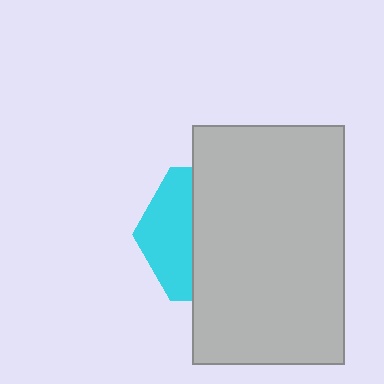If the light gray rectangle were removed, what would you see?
You would see the complete cyan hexagon.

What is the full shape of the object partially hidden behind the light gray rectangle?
The partially hidden object is a cyan hexagon.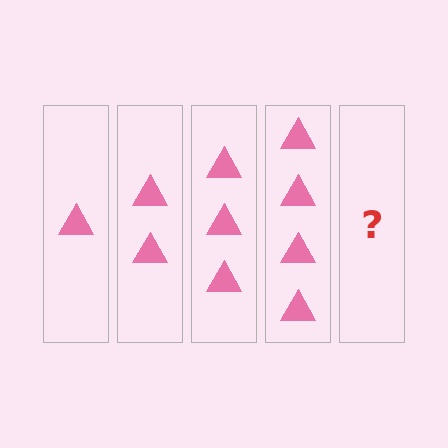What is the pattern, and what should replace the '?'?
The pattern is that each step adds one more triangle. The '?' should be 5 triangles.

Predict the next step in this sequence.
The next step is 5 triangles.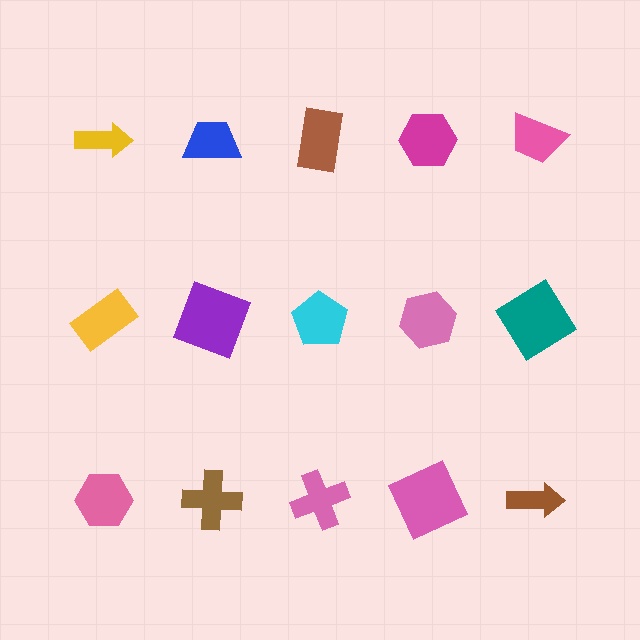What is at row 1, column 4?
A magenta hexagon.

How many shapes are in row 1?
5 shapes.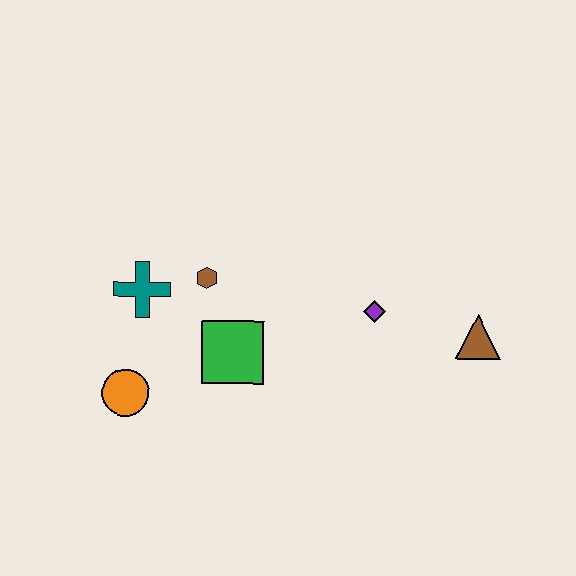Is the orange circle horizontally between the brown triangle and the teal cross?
No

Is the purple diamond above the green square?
Yes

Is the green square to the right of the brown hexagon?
Yes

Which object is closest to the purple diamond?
The brown triangle is closest to the purple diamond.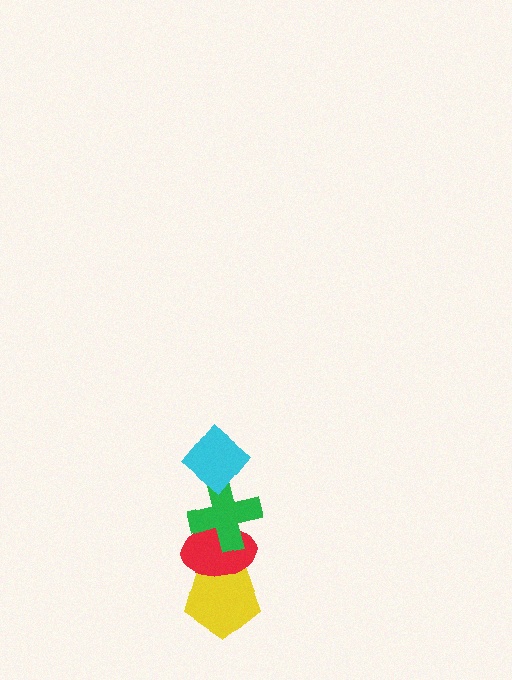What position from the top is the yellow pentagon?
The yellow pentagon is 4th from the top.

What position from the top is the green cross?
The green cross is 2nd from the top.